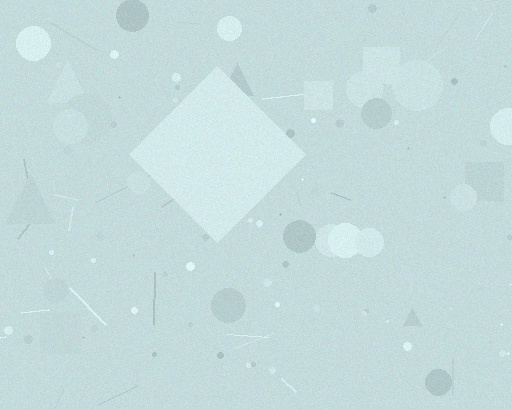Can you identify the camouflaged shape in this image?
The camouflaged shape is a diamond.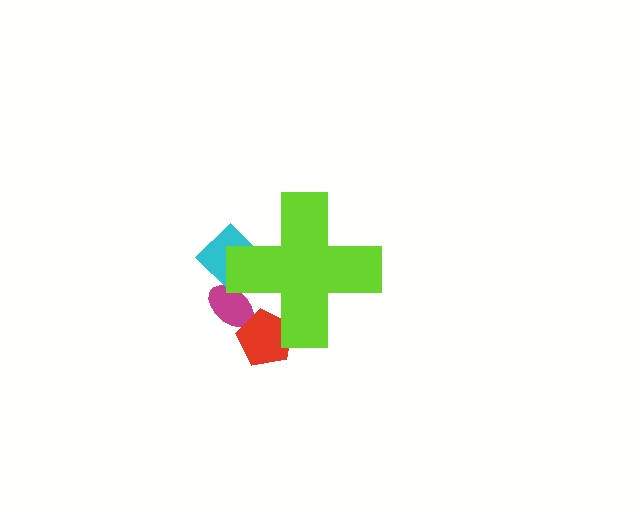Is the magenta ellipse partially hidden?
Yes, the magenta ellipse is partially hidden behind the lime cross.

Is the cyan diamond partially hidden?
Yes, the cyan diamond is partially hidden behind the lime cross.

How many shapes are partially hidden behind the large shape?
3 shapes are partially hidden.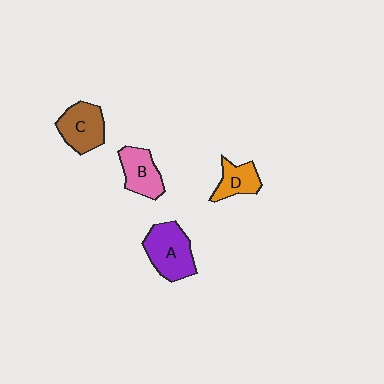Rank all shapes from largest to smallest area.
From largest to smallest: A (purple), C (brown), B (pink), D (orange).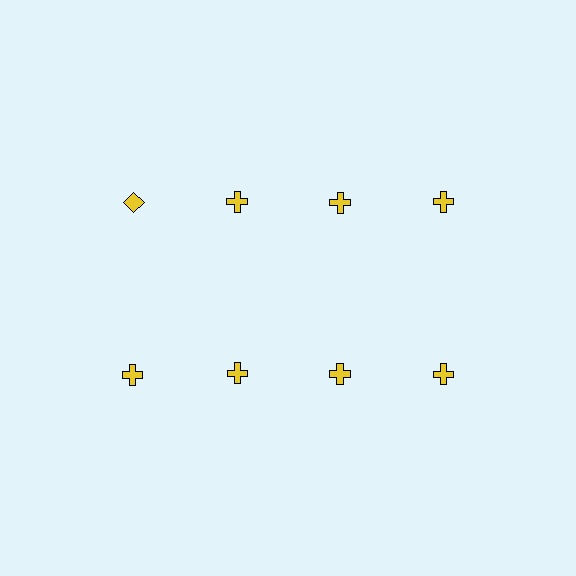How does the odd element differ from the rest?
It has a different shape: diamond instead of cross.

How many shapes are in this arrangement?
There are 8 shapes arranged in a grid pattern.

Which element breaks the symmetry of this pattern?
The yellow diamond in the top row, leftmost column breaks the symmetry. All other shapes are yellow crosses.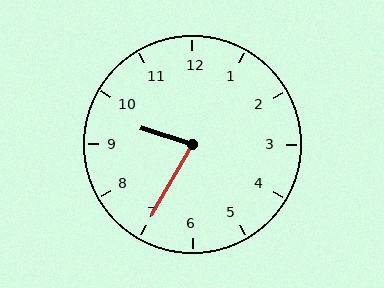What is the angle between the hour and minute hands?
Approximately 78 degrees.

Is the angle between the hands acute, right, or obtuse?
It is acute.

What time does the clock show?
9:35.